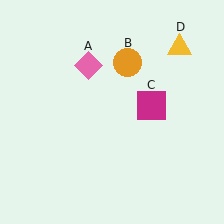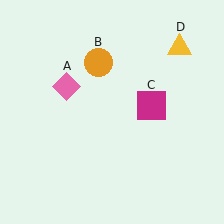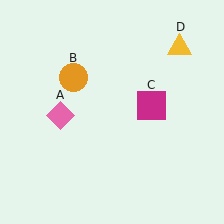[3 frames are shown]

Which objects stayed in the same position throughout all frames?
Magenta square (object C) and yellow triangle (object D) remained stationary.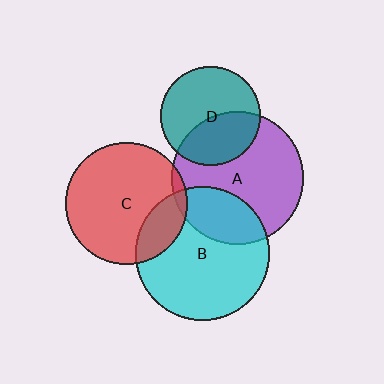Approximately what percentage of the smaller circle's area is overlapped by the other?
Approximately 20%.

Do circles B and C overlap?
Yes.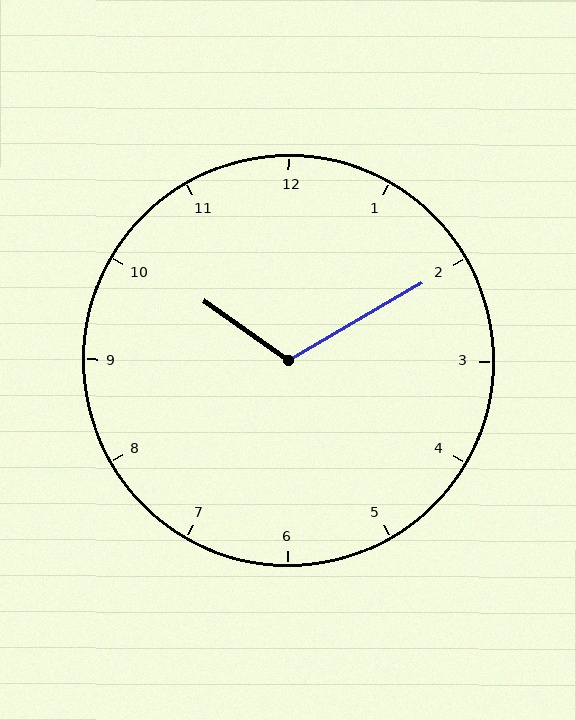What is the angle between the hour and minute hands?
Approximately 115 degrees.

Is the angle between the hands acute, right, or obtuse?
It is obtuse.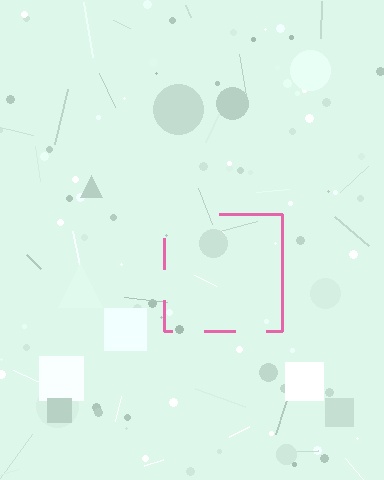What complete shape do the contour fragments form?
The contour fragments form a square.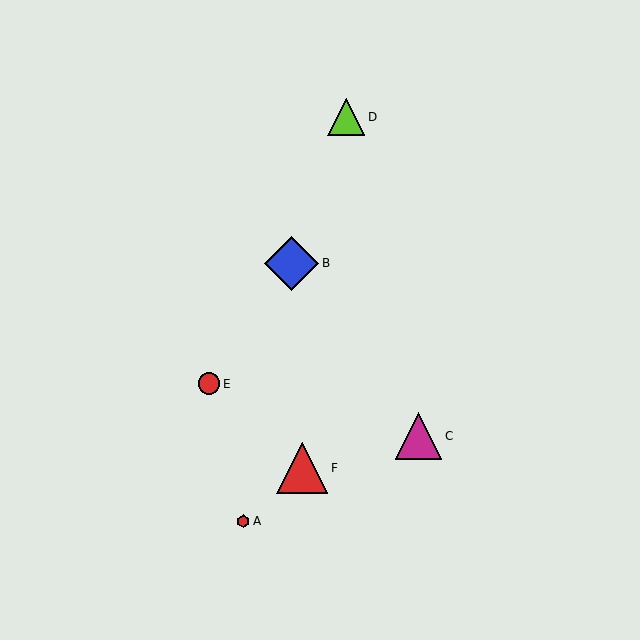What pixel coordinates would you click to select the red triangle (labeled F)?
Click at (302, 468) to select the red triangle F.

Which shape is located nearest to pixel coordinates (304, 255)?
The blue diamond (labeled B) at (292, 263) is nearest to that location.